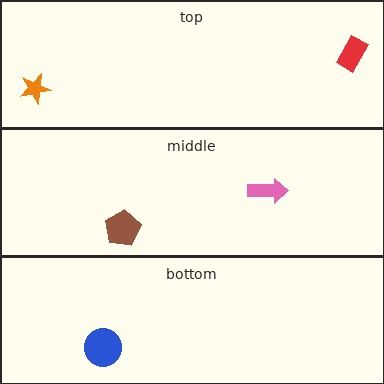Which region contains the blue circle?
The bottom region.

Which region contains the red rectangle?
The top region.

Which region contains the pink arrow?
The middle region.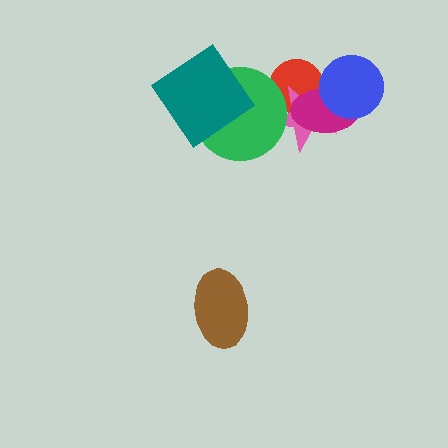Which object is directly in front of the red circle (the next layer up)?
The pink star is directly in front of the red circle.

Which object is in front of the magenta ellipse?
The blue circle is in front of the magenta ellipse.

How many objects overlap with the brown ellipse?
0 objects overlap with the brown ellipse.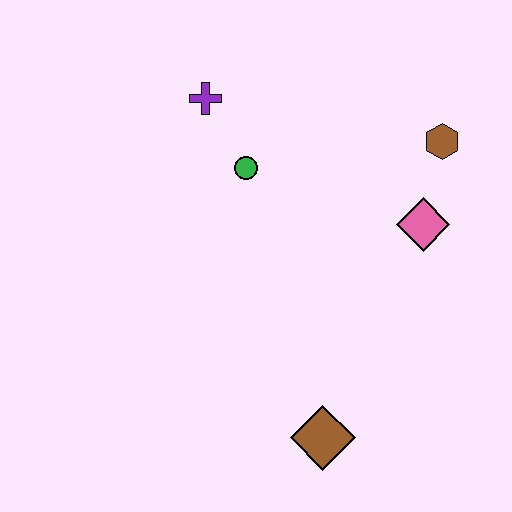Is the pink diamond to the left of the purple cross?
No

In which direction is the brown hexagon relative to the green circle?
The brown hexagon is to the right of the green circle.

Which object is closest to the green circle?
The purple cross is closest to the green circle.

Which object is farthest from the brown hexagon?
The brown diamond is farthest from the brown hexagon.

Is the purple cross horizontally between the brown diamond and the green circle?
No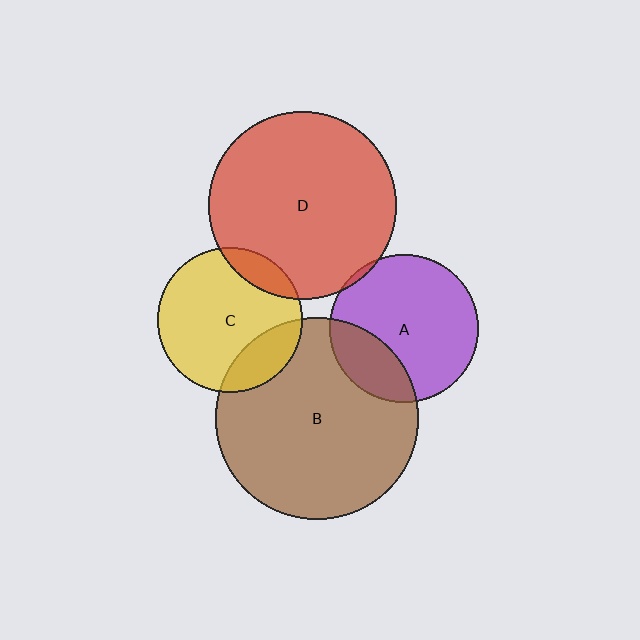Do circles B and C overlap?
Yes.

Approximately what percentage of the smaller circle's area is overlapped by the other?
Approximately 20%.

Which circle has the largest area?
Circle B (brown).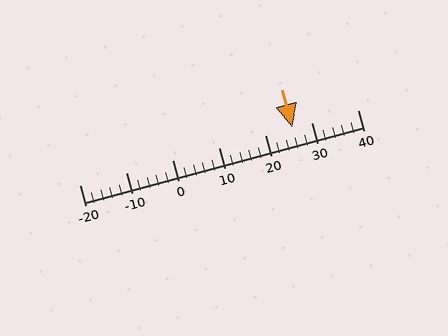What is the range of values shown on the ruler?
The ruler shows values from -20 to 40.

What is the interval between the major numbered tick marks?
The major tick marks are spaced 10 units apart.